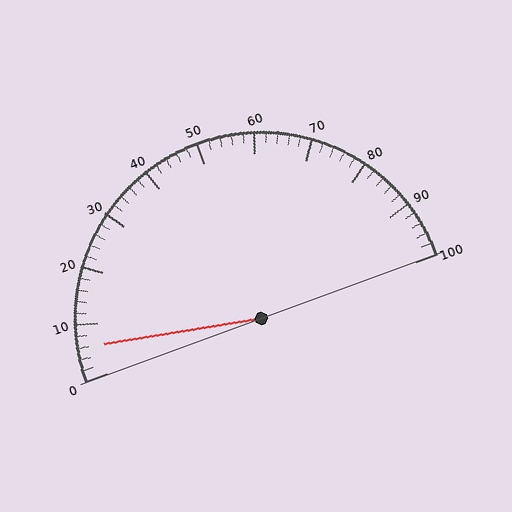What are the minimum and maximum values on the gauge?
The gauge ranges from 0 to 100.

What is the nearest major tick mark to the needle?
The nearest major tick mark is 10.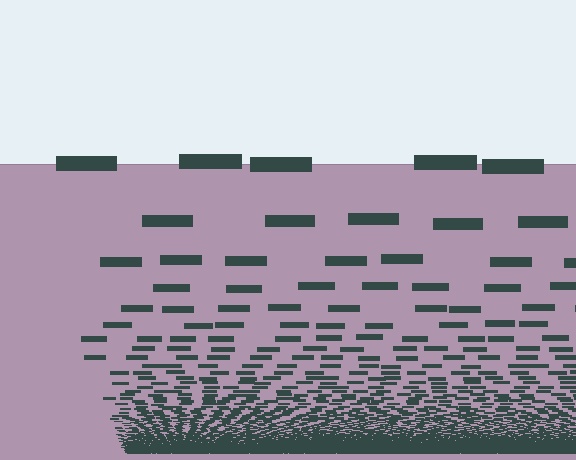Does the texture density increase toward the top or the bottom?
Density increases toward the bottom.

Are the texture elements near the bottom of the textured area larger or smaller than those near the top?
Smaller. The gradient is inverted — elements near the bottom are smaller and denser.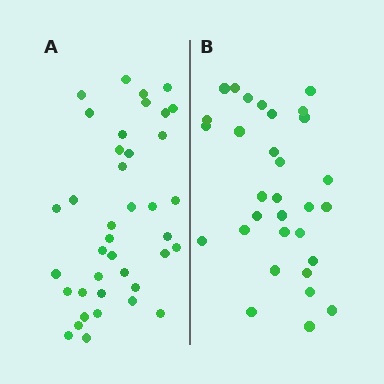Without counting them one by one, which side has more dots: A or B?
Region A (the left region) has more dots.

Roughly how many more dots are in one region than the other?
Region A has roughly 8 or so more dots than region B.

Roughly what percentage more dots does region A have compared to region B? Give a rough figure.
About 25% more.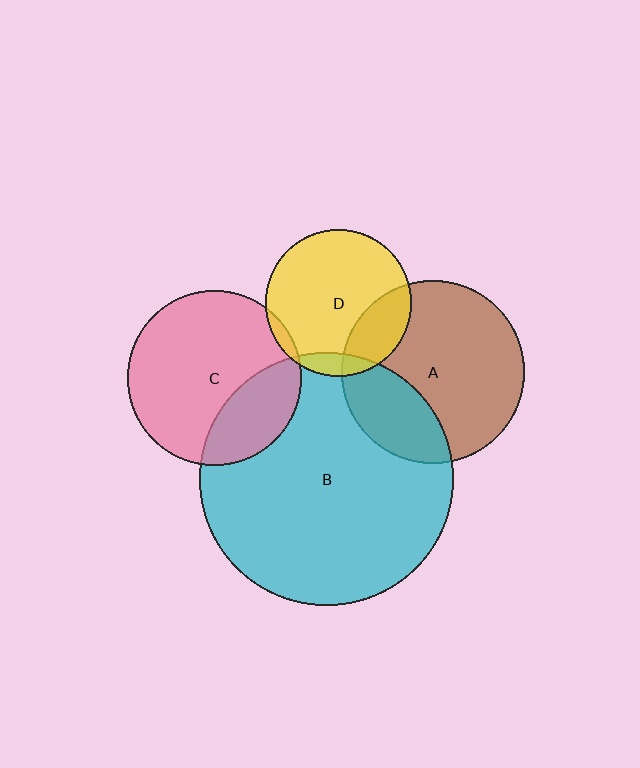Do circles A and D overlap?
Yes.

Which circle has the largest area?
Circle B (cyan).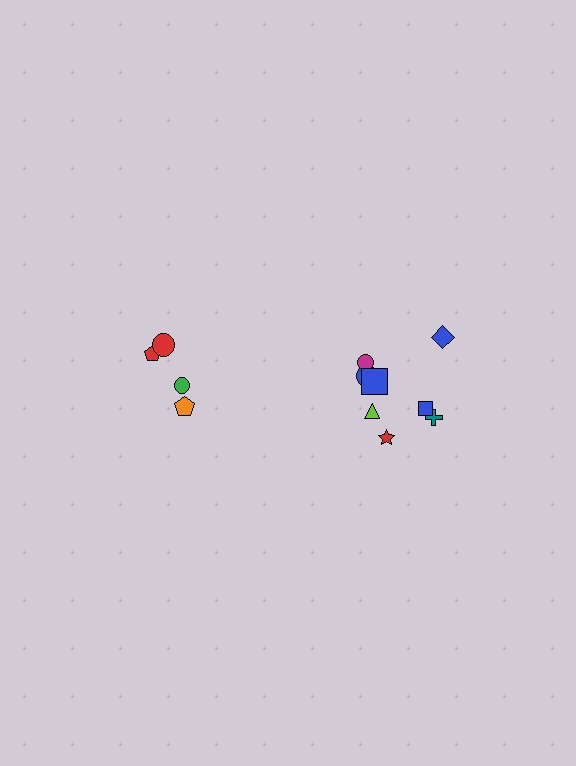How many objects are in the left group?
There are 4 objects.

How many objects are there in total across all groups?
There are 12 objects.